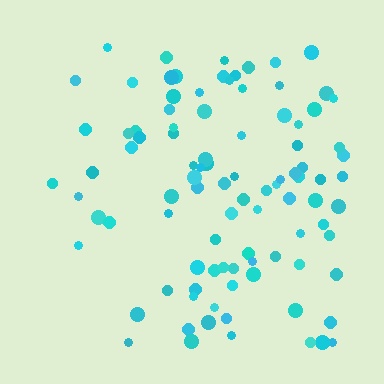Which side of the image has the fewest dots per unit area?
The left.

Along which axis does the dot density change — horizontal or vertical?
Horizontal.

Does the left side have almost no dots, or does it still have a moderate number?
Still a moderate number, just noticeably fewer than the right.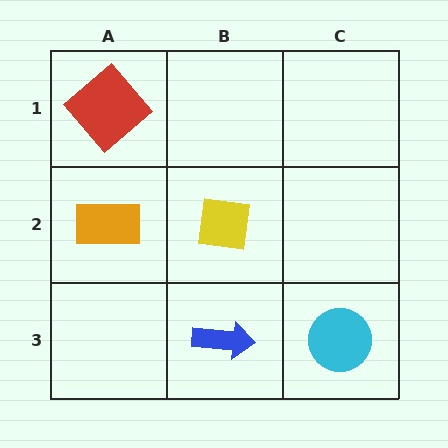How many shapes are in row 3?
2 shapes.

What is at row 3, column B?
A blue arrow.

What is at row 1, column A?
A red diamond.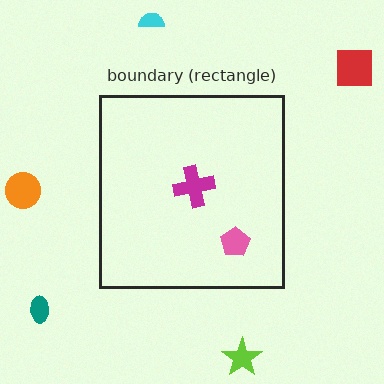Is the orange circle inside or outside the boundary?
Outside.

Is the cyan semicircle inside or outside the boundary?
Outside.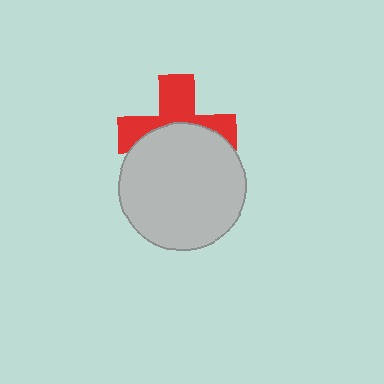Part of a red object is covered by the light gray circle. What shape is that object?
It is a cross.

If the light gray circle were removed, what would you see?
You would see the complete red cross.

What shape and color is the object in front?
The object in front is a light gray circle.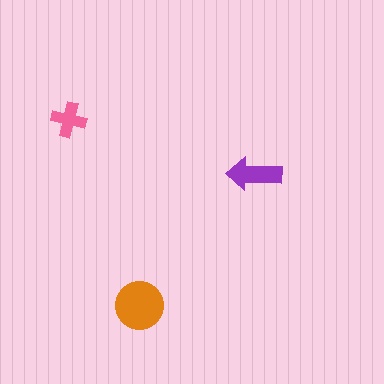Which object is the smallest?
The pink cross.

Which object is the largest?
The orange circle.